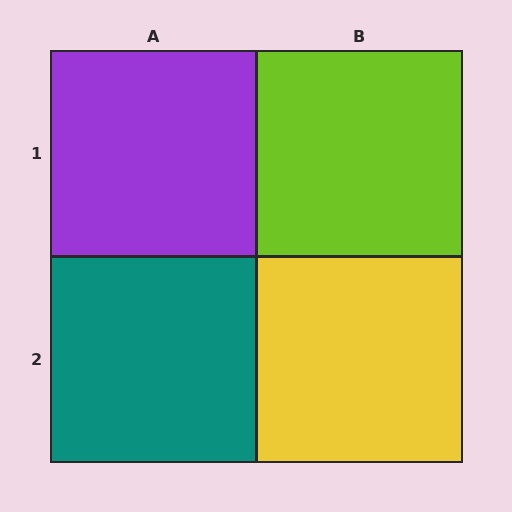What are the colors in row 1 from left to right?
Purple, lime.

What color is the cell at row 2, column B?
Yellow.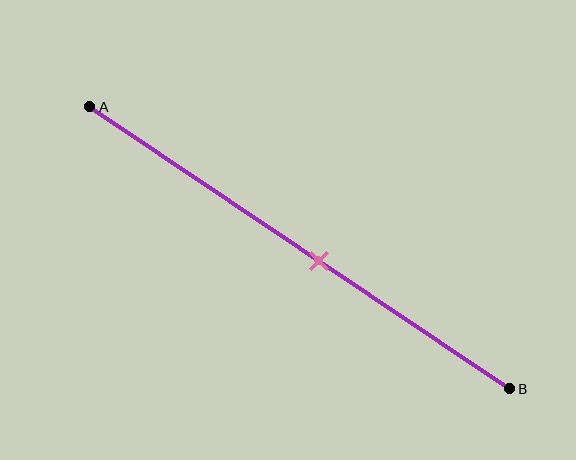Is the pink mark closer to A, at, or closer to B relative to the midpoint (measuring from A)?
The pink mark is closer to point B than the midpoint of segment AB.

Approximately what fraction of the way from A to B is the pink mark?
The pink mark is approximately 55% of the way from A to B.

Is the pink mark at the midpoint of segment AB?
No, the mark is at about 55% from A, not at the 50% midpoint.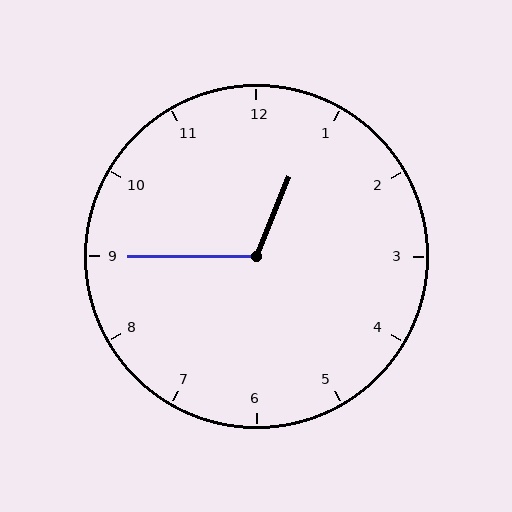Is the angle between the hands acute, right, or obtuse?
It is obtuse.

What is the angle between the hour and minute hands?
Approximately 112 degrees.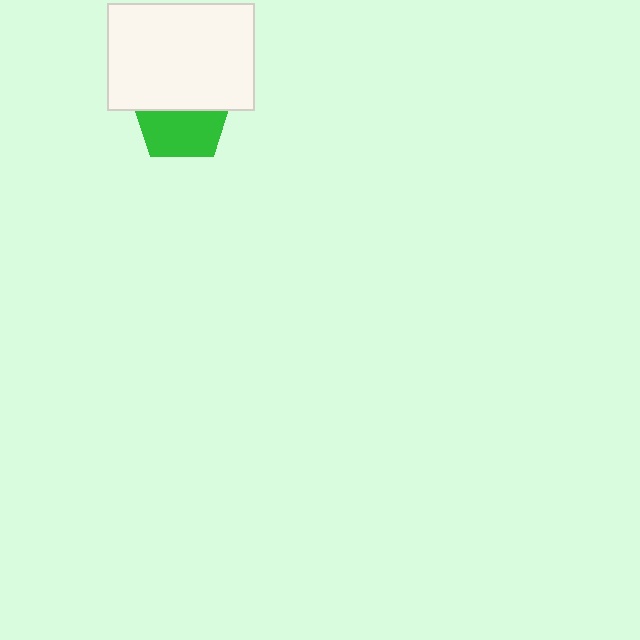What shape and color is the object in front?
The object in front is a white rectangle.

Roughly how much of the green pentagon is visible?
About half of it is visible (roughly 51%).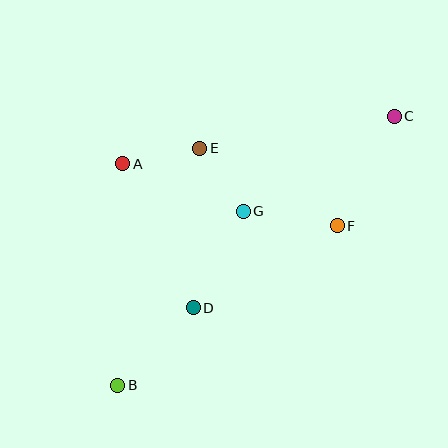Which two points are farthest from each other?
Points B and C are farthest from each other.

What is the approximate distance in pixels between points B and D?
The distance between B and D is approximately 108 pixels.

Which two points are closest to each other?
Points E and G are closest to each other.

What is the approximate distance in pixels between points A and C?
The distance between A and C is approximately 276 pixels.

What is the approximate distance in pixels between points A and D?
The distance between A and D is approximately 160 pixels.